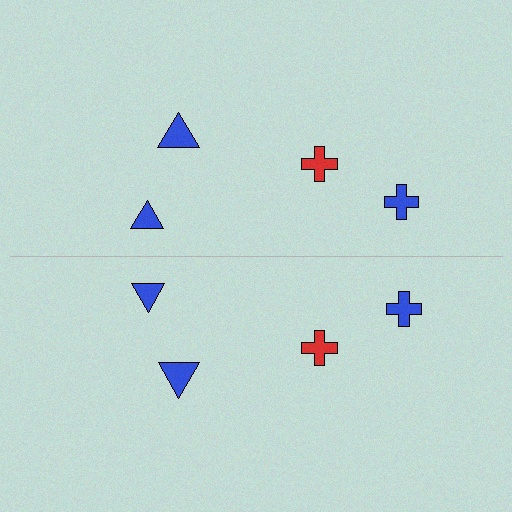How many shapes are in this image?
There are 8 shapes in this image.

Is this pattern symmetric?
Yes, this pattern has bilateral (reflection) symmetry.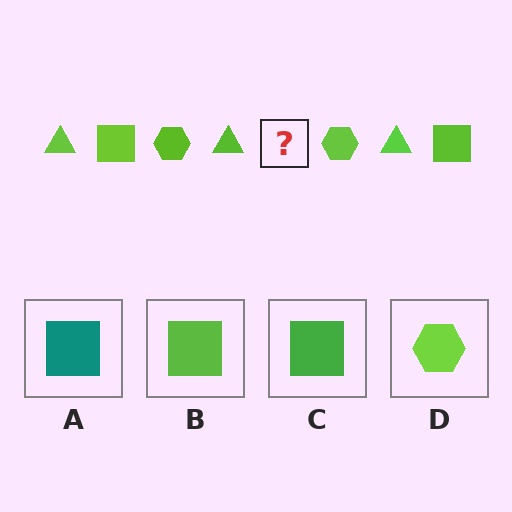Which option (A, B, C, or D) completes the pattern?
B.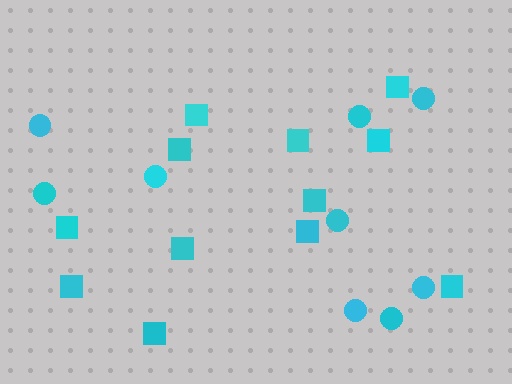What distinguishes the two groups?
There are 2 groups: one group of squares (12) and one group of circles (9).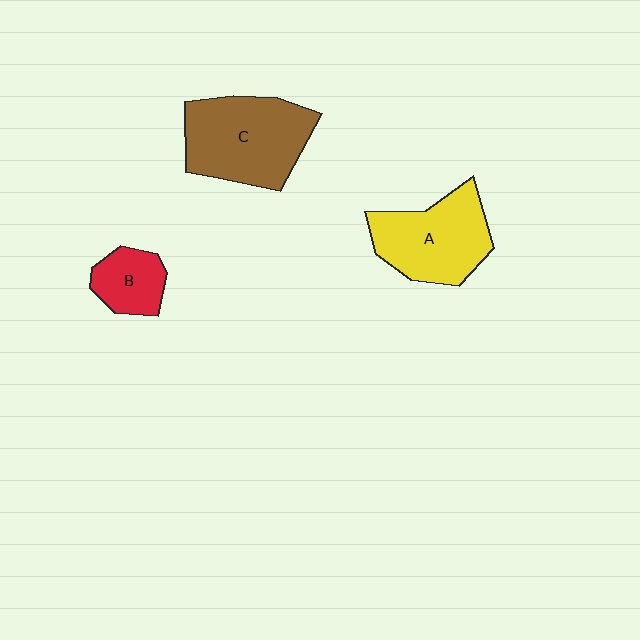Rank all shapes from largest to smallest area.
From largest to smallest: C (brown), A (yellow), B (red).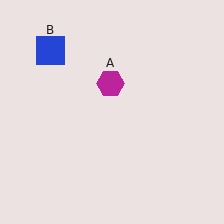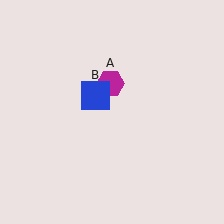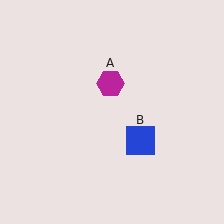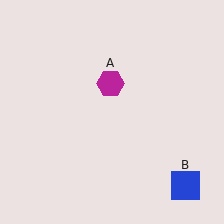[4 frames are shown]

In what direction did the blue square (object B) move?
The blue square (object B) moved down and to the right.